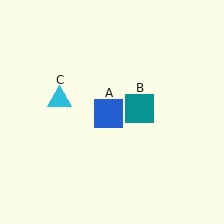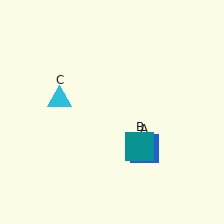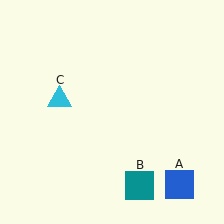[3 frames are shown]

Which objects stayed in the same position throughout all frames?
Cyan triangle (object C) remained stationary.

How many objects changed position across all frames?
2 objects changed position: blue square (object A), teal square (object B).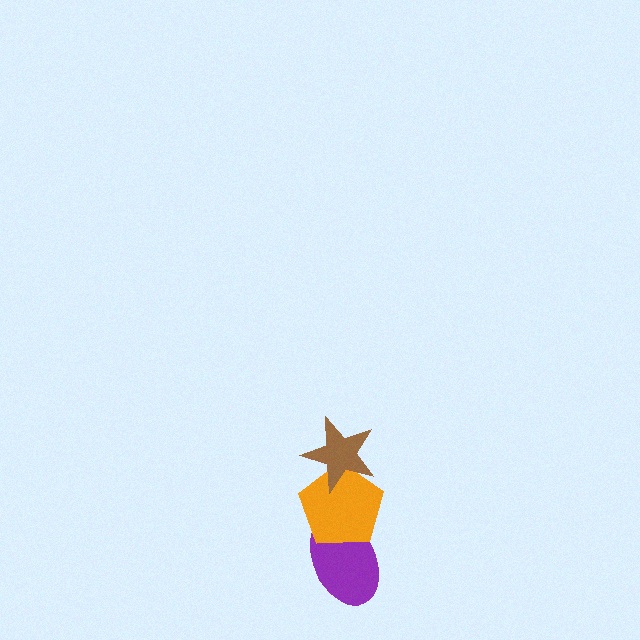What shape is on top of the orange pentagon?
The brown star is on top of the orange pentagon.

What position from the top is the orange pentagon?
The orange pentagon is 2nd from the top.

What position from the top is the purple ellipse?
The purple ellipse is 3rd from the top.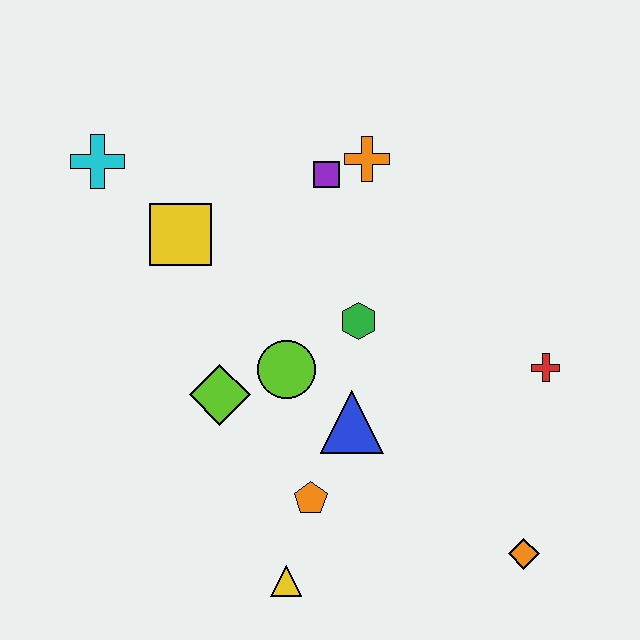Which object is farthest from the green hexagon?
The cyan cross is farthest from the green hexagon.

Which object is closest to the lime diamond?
The lime circle is closest to the lime diamond.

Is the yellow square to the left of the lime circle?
Yes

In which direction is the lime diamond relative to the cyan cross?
The lime diamond is below the cyan cross.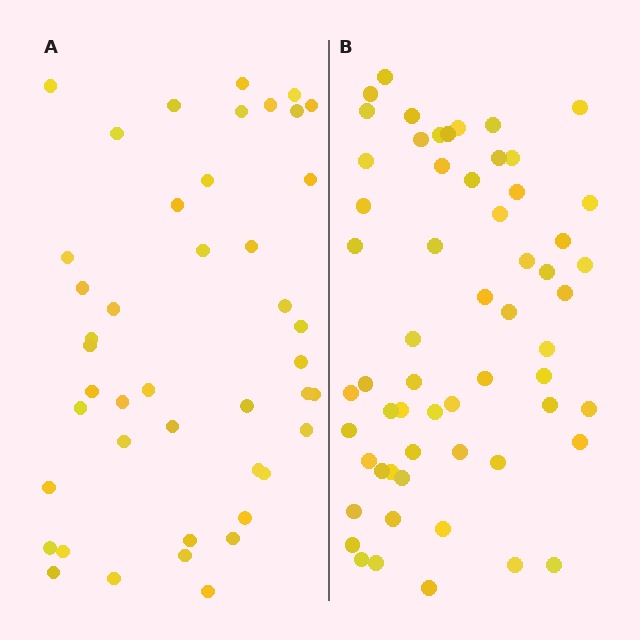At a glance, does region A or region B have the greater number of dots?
Region B (the right region) has more dots.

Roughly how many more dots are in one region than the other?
Region B has approximately 15 more dots than region A.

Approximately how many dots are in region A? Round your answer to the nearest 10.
About 40 dots. (The exact count is 44, which rounds to 40.)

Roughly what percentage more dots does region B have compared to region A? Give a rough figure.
About 35% more.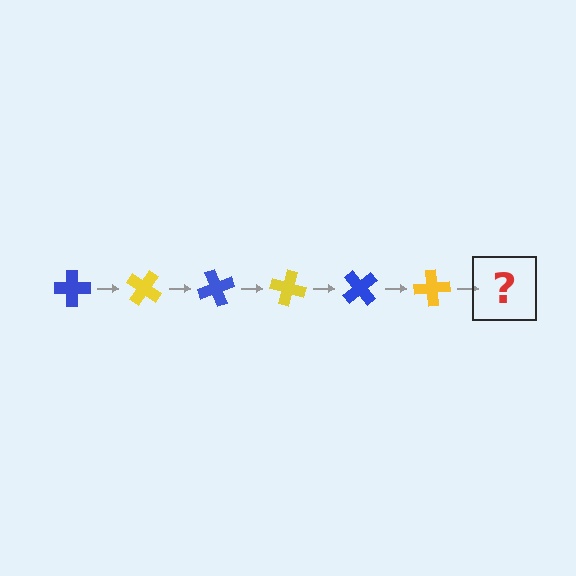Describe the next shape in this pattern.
It should be a blue cross, rotated 210 degrees from the start.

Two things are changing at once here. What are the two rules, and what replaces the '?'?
The two rules are that it rotates 35 degrees each step and the color cycles through blue and yellow. The '?' should be a blue cross, rotated 210 degrees from the start.